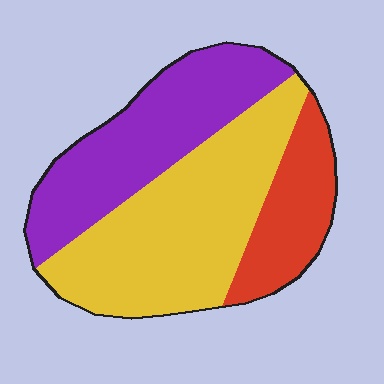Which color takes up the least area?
Red, at roughly 20%.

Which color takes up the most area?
Yellow, at roughly 45%.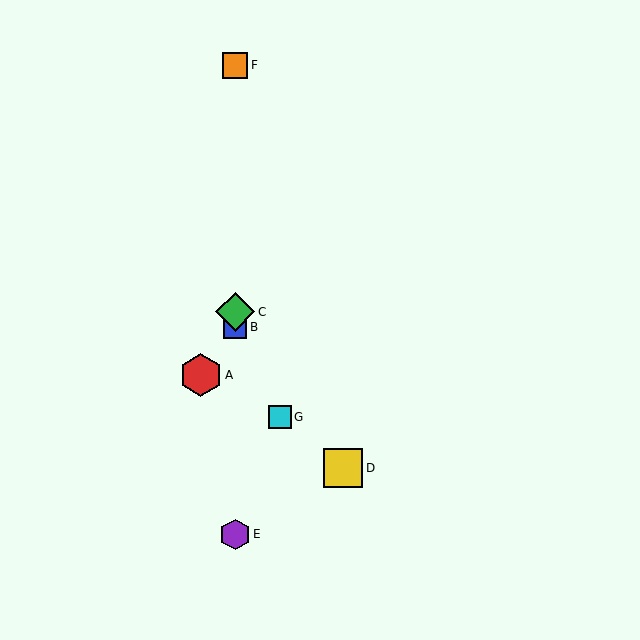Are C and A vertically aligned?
No, C is at x≈235 and A is at x≈201.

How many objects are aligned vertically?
4 objects (B, C, E, F) are aligned vertically.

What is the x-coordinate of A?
Object A is at x≈201.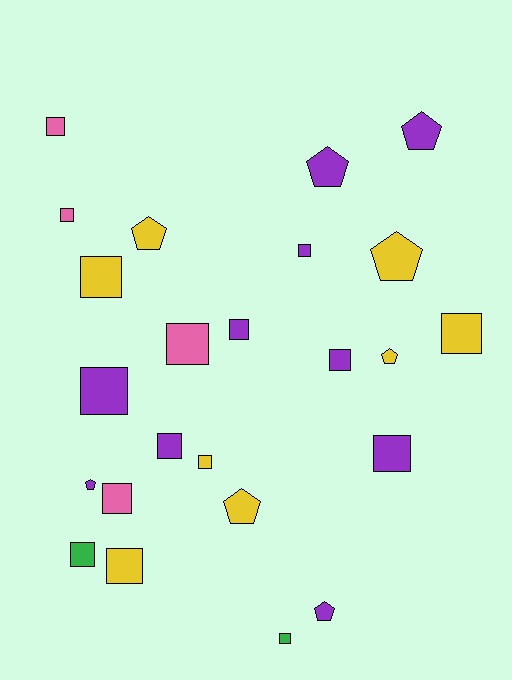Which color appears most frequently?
Purple, with 10 objects.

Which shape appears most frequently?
Square, with 16 objects.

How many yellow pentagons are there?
There are 4 yellow pentagons.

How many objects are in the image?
There are 24 objects.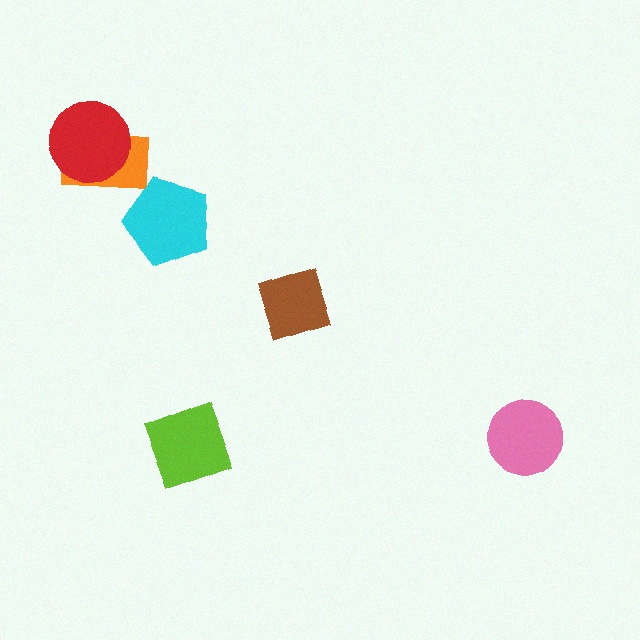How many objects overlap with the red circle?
1 object overlaps with the red circle.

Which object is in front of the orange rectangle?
The red circle is in front of the orange rectangle.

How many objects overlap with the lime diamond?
0 objects overlap with the lime diamond.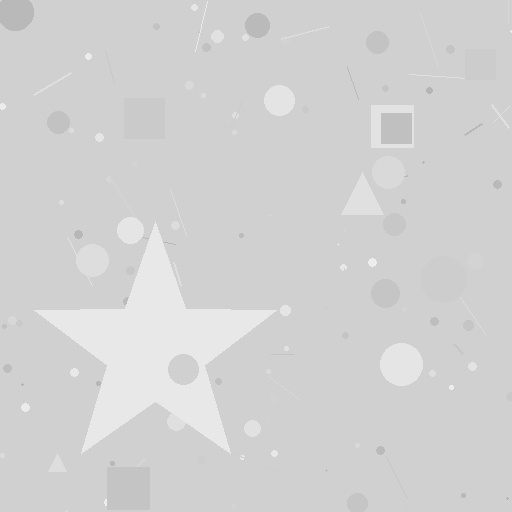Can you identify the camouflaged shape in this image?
The camouflaged shape is a star.